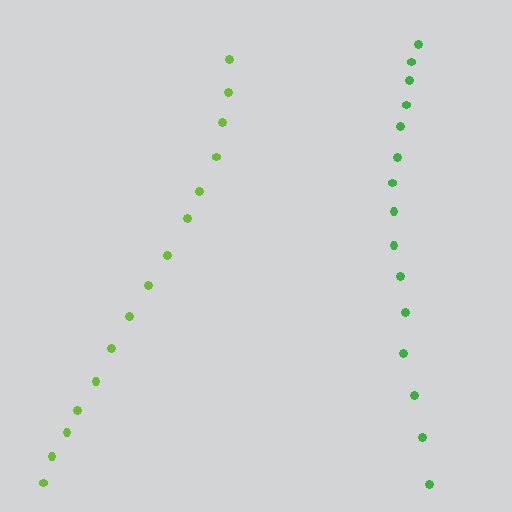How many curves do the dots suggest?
There are 2 distinct paths.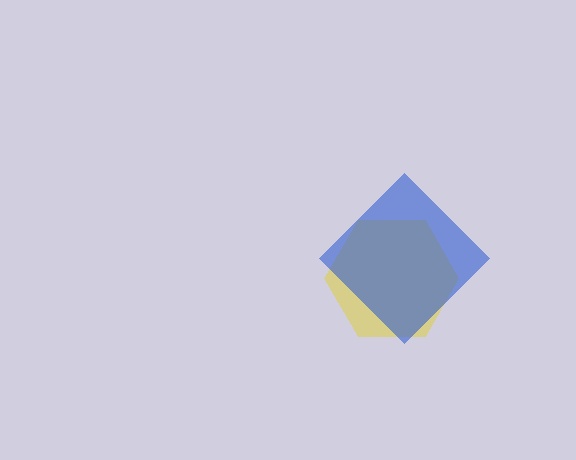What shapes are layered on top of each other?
The layered shapes are: a yellow hexagon, a blue diamond.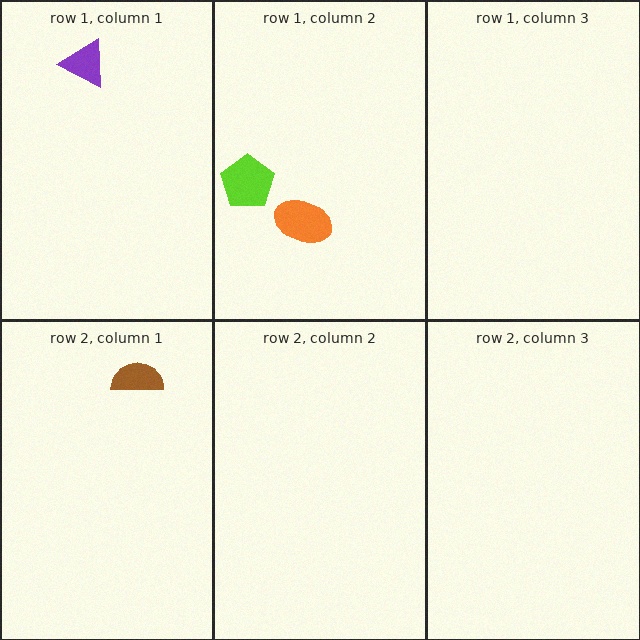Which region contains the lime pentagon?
The row 1, column 2 region.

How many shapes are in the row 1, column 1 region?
1.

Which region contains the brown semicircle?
The row 2, column 1 region.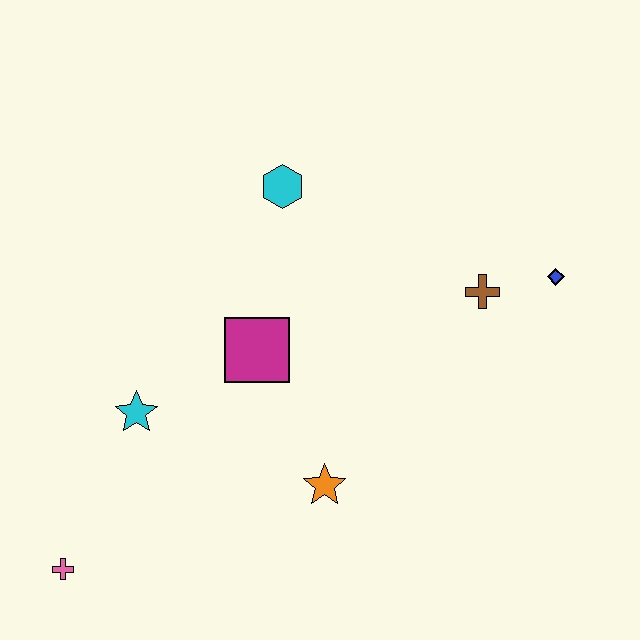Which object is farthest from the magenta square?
The blue diamond is farthest from the magenta square.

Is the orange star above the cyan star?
No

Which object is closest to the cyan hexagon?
The magenta square is closest to the cyan hexagon.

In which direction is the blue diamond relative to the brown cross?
The blue diamond is to the right of the brown cross.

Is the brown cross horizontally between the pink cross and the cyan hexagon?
No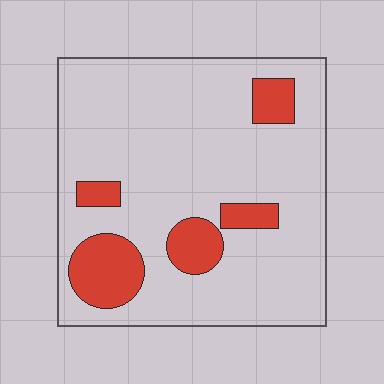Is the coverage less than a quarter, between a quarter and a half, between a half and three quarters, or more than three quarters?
Less than a quarter.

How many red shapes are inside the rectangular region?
5.